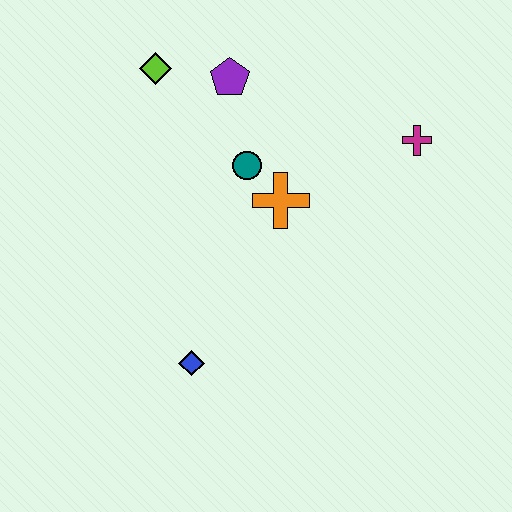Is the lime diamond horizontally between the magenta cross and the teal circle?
No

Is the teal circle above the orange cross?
Yes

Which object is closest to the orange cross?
The teal circle is closest to the orange cross.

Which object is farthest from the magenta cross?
The blue diamond is farthest from the magenta cross.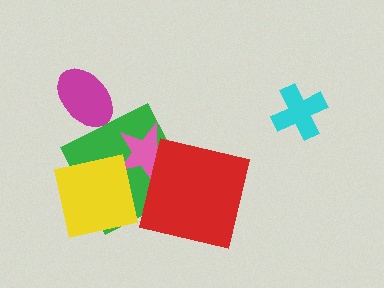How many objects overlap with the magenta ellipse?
0 objects overlap with the magenta ellipse.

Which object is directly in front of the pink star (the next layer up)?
The red square is directly in front of the pink star.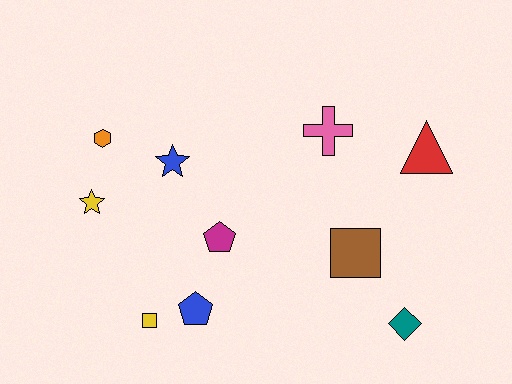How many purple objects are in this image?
There are no purple objects.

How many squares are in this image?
There are 2 squares.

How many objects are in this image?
There are 10 objects.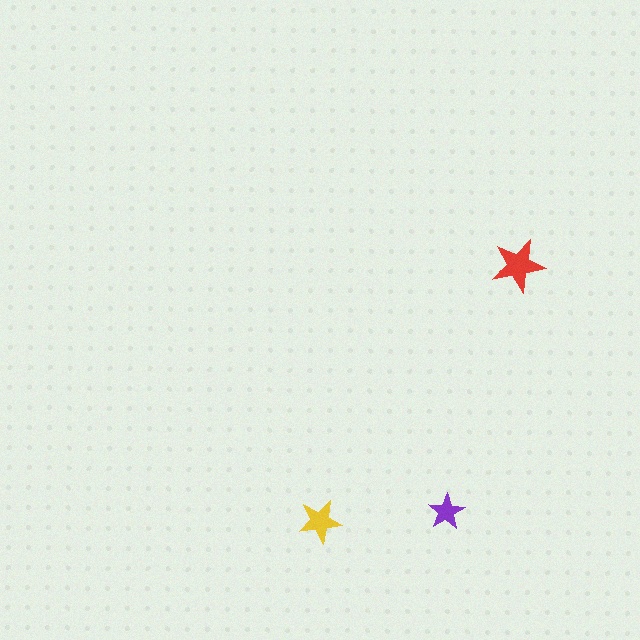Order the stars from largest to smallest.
the red one, the yellow one, the purple one.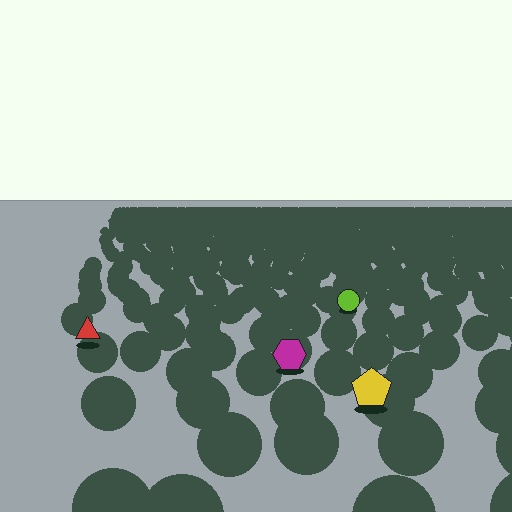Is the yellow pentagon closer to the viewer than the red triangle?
Yes. The yellow pentagon is closer — you can tell from the texture gradient: the ground texture is coarser near it.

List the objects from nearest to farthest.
From nearest to farthest: the yellow pentagon, the magenta hexagon, the red triangle, the lime circle.